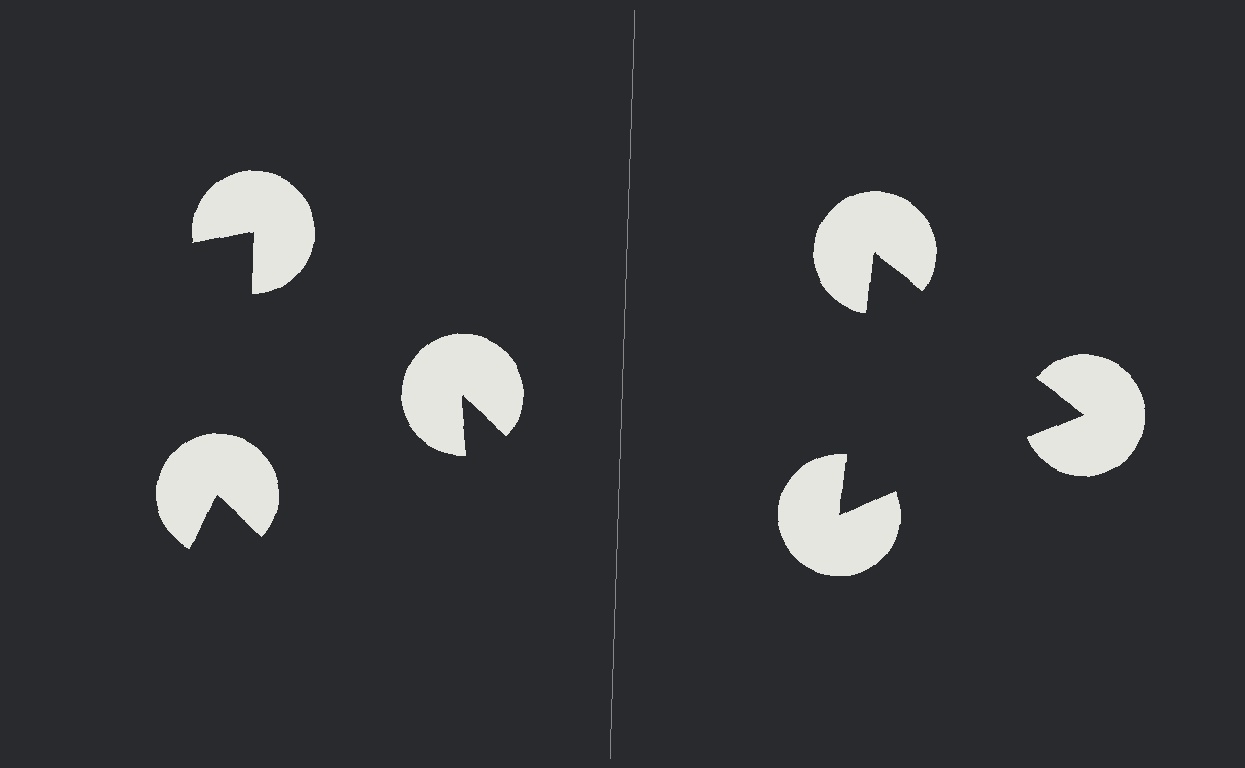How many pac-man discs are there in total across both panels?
6 — 3 on each side.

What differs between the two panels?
The pac-man discs are positioned identically on both sides; only the wedge orientations differ. On the right they align to a triangle; on the left they are misaligned.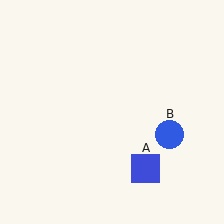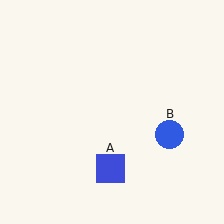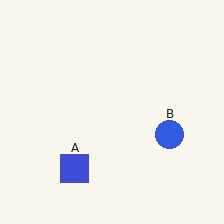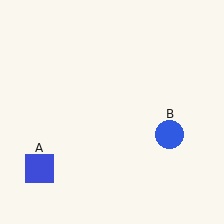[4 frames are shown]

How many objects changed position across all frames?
1 object changed position: blue square (object A).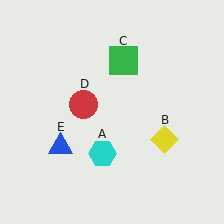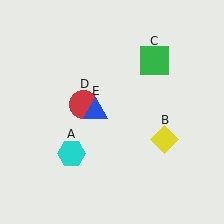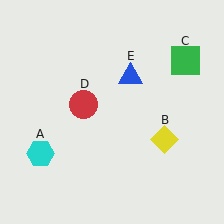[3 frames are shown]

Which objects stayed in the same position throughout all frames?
Yellow diamond (object B) and red circle (object D) remained stationary.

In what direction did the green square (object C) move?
The green square (object C) moved right.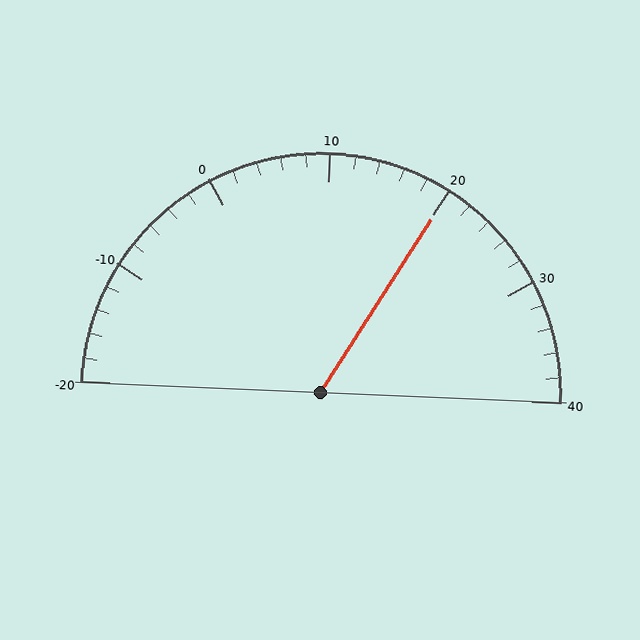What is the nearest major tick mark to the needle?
The nearest major tick mark is 20.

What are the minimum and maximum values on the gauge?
The gauge ranges from -20 to 40.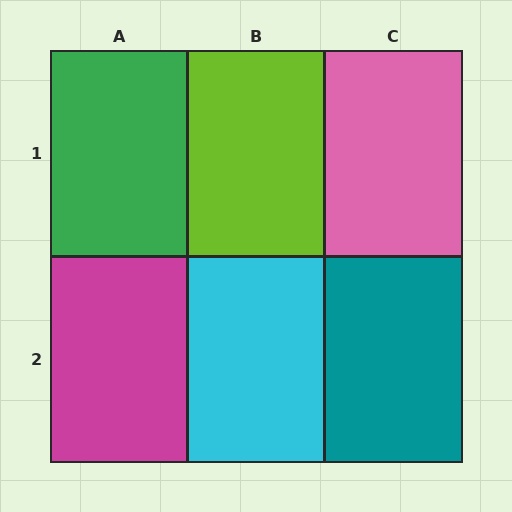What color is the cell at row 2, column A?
Magenta.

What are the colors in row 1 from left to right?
Green, lime, pink.